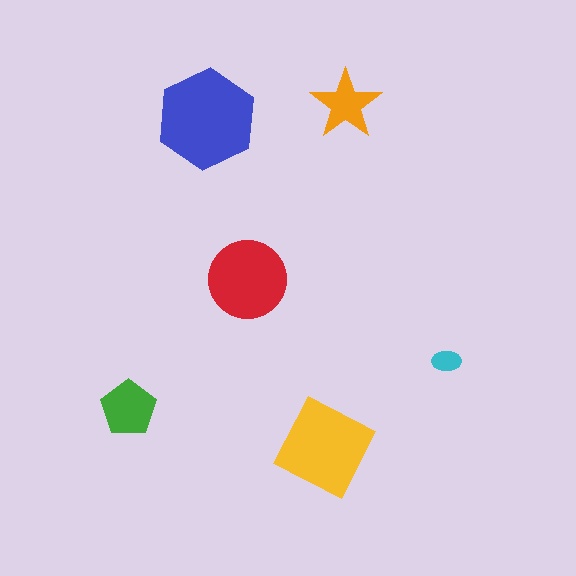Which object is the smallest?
The cyan ellipse.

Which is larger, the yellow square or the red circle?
The yellow square.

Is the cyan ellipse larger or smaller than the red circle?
Smaller.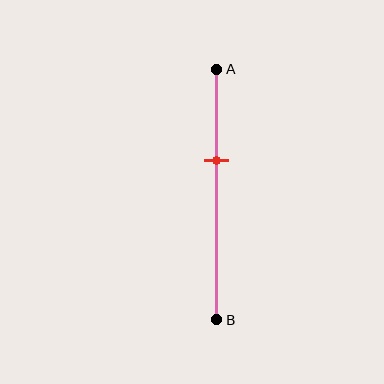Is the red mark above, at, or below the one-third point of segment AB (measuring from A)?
The red mark is below the one-third point of segment AB.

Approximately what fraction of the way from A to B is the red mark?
The red mark is approximately 35% of the way from A to B.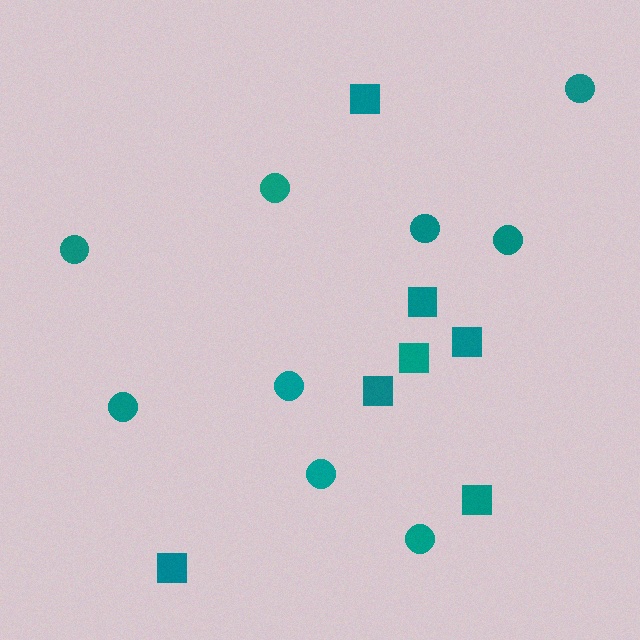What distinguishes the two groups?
There are 2 groups: one group of squares (7) and one group of circles (9).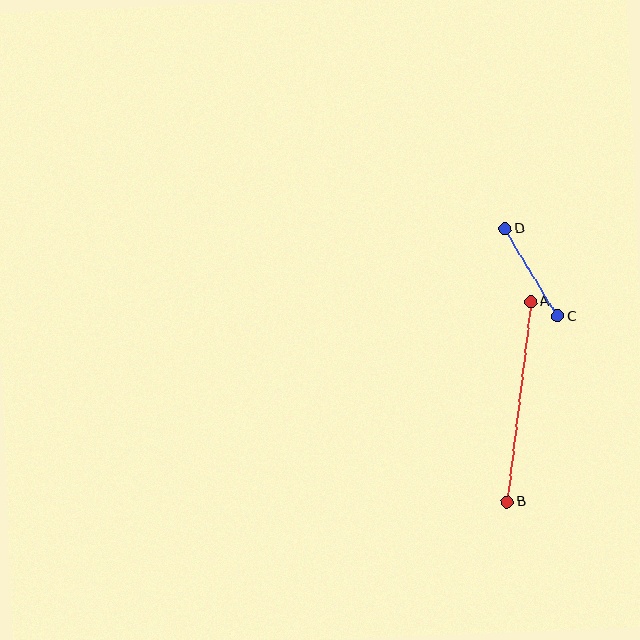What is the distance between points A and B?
The distance is approximately 201 pixels.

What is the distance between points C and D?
The distance is approximately 102 pixels.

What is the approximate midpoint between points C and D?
The midpoint is at approximately (532, 272) pixels.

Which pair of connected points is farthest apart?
Points A and B are farthest apart.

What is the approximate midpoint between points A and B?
The midpoint is at approximately (519, 402) pixels.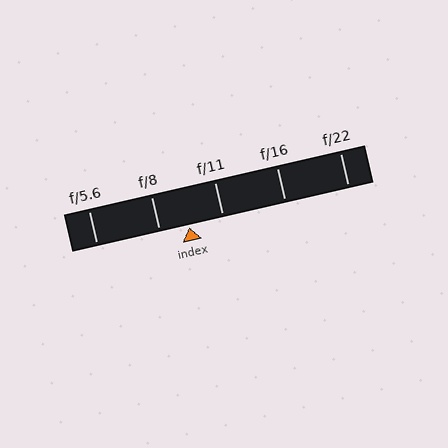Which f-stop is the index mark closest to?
The index mark is closest to f/8.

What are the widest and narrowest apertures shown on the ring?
The widest aperture shown is f/5.6 and the narrowest is f/22.